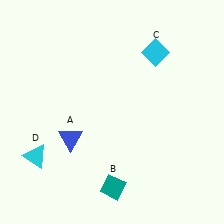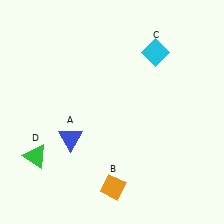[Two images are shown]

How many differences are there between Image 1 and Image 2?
There are 2 differences between the two images.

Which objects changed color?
B changed from teal to orange. D changed from cyan to green.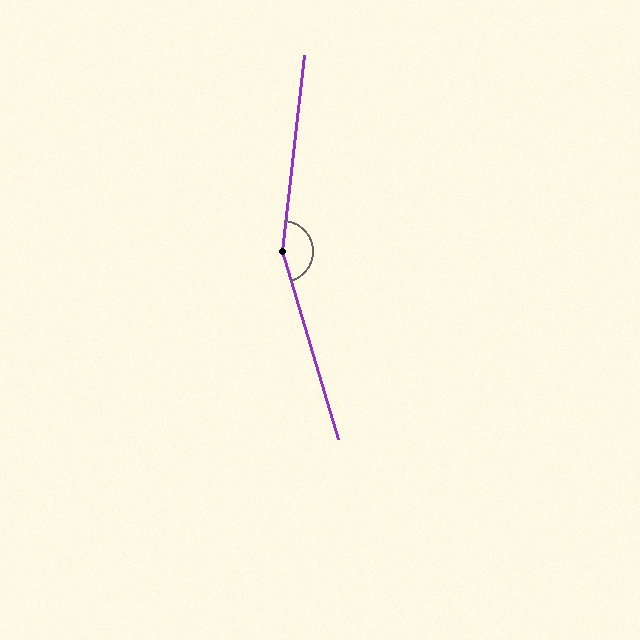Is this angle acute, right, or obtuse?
It is obtuse.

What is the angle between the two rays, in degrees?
Approximately 157 degrees.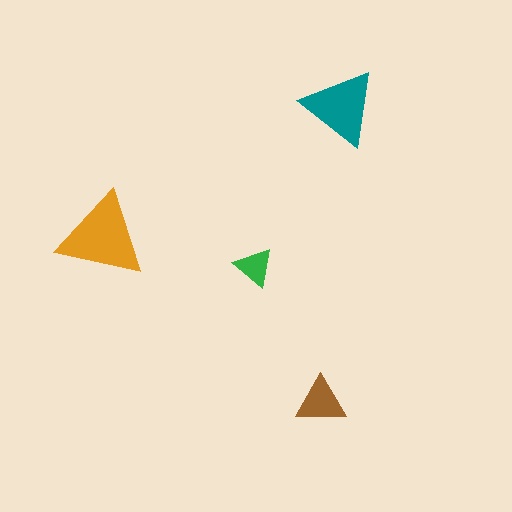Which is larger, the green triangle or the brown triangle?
The brown one.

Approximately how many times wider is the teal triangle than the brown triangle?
About 1.5 times wider.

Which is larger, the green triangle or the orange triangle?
The orange one.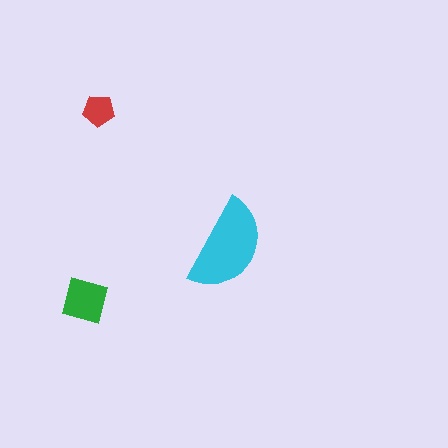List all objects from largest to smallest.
The cyan semicircle, the green square, the red pentagon.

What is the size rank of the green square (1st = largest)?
2nd.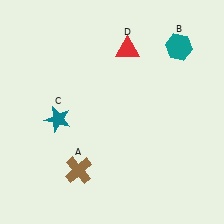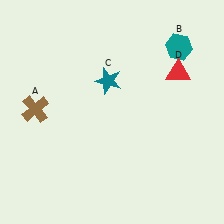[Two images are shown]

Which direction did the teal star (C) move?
The teal star (C) moved right.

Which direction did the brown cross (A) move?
The brown cross (A) moved up.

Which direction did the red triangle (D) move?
The red triangle (D) moved right.